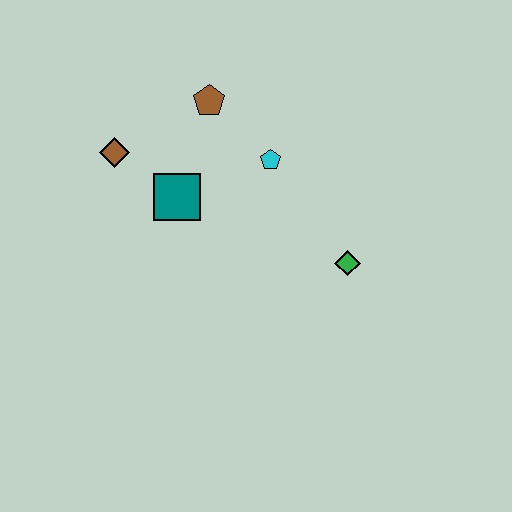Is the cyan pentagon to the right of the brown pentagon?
Yes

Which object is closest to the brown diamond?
The teal square is closest to the brown diamond.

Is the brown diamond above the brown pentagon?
No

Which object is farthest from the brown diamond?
The green diamond is farthest from the brown diamond.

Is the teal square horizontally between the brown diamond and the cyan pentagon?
Yes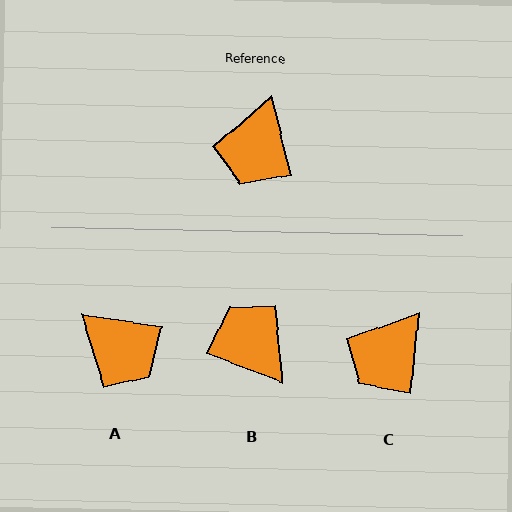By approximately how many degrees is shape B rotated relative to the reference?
Approximately 125 degrees clockwise.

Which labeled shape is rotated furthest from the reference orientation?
B, about 125 degrees away.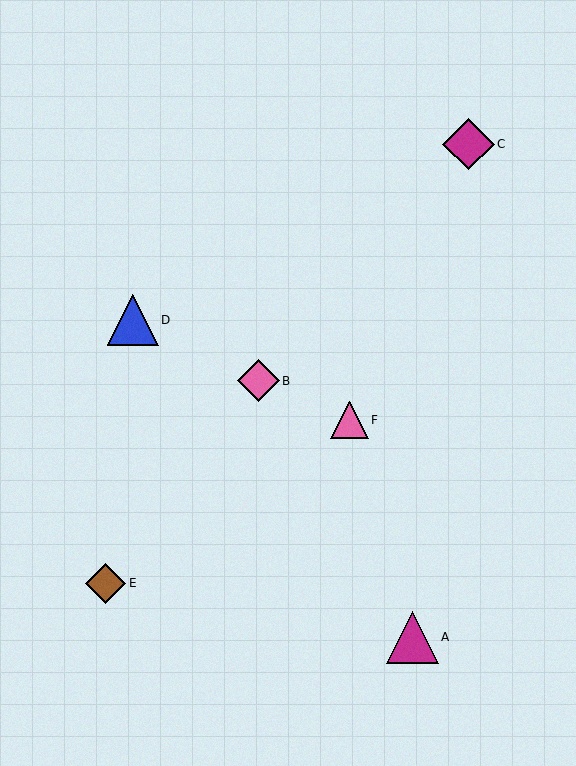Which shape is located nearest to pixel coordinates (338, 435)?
The pink triangle (labeled F) at (349, 420) is nearest to that location.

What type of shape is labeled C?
Shape C is a magenta diamond.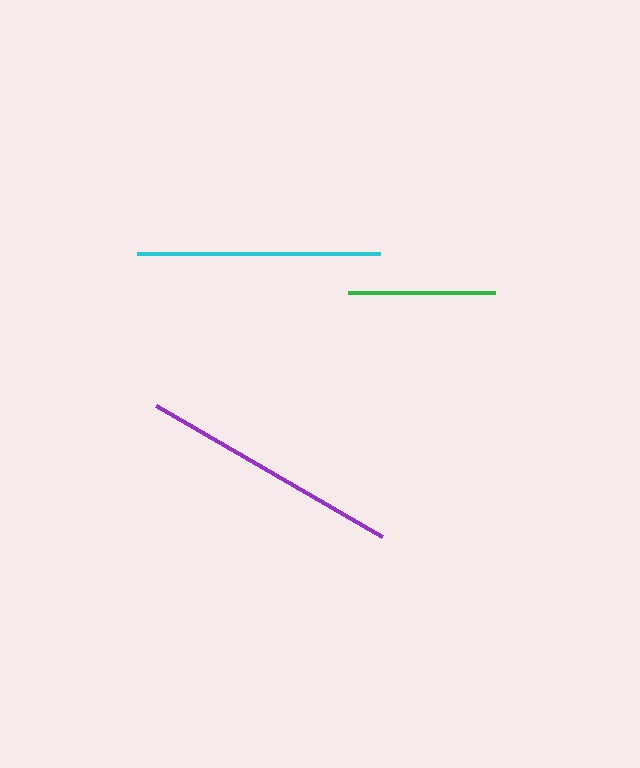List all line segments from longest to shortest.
From longest to shortest: purple, cyan, green.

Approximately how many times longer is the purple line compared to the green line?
The purple line is approximately 1.8 times the length of the green line.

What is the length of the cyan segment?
The cyan segment is approximately 243 pixels long.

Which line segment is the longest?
The purple line is the longest at approximately 261 pixels.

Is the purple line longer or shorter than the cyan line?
The purple line is longer than the cyan line.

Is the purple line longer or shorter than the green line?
The purple line is longer than the green line.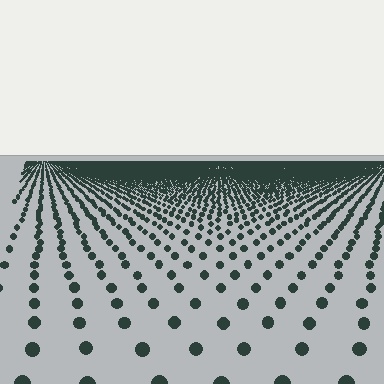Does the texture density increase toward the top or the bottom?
Density increases toward the top.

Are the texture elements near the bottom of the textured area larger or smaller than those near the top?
Larger. Near the bottom, elements are closer to the viewer and appear at a bigger on-screen size.